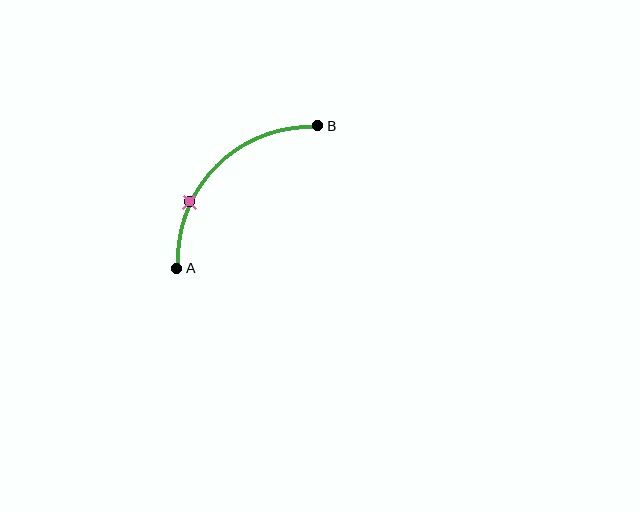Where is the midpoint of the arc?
The arc midpoint is the point on the curve farthest from the straight line joining A and B. It sits above and to the left of that line.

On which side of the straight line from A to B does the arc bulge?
The arc bulges above and to the left of the straight line connecting A and B.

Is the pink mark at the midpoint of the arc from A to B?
No. The pink mark lies on the arc but is closer to endpoint A. The arc midpoint would be at the point on the curve equidistant along the arc from both A and B.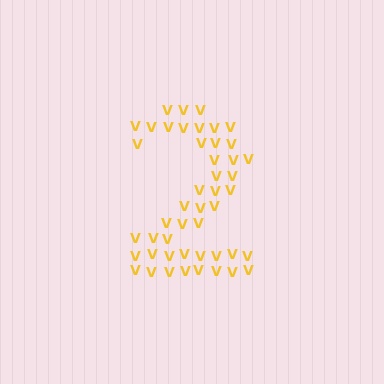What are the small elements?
The small elements are letter V's.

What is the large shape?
The large shape is the digit 2.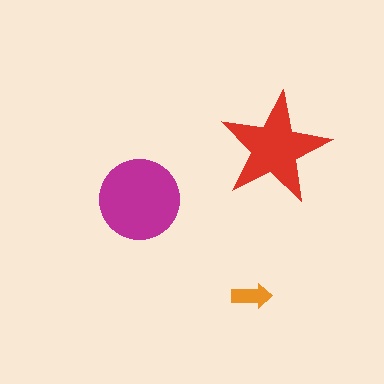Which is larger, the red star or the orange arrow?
The red star.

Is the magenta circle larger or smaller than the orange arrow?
Larger.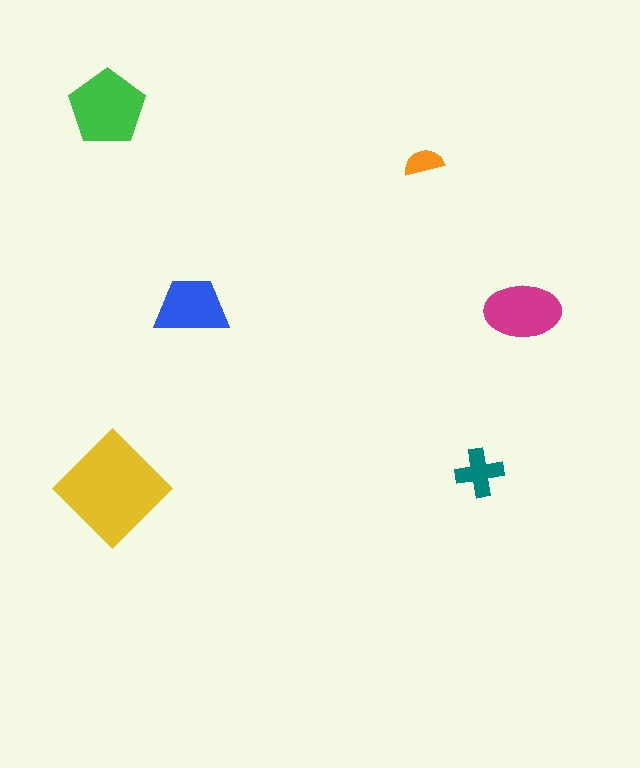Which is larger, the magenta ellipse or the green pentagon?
The green pentagon.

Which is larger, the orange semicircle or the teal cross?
The teal cross.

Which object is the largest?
The yellow diamond.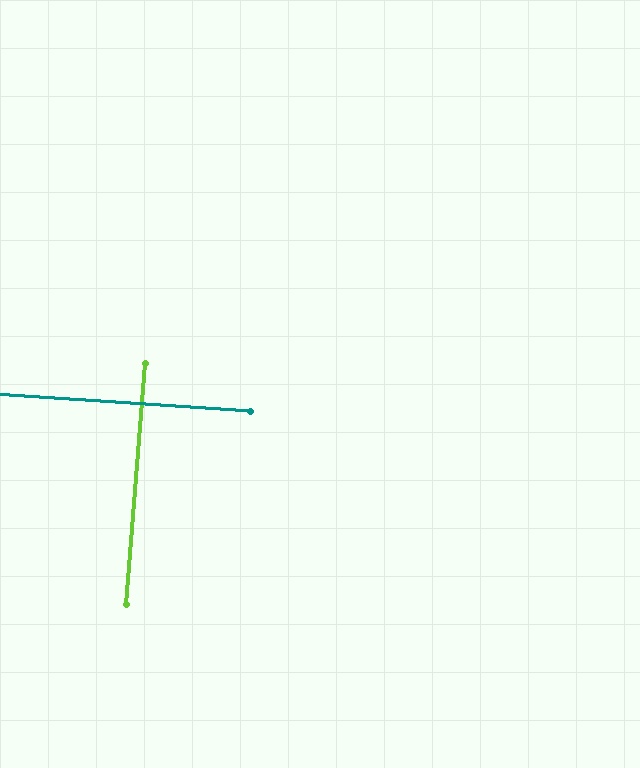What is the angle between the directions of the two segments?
Approximately 89 degrees.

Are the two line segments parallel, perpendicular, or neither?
Perpendicular — they meet at approximately 89°.